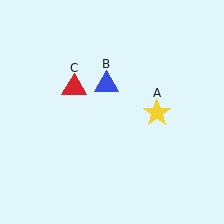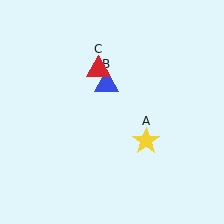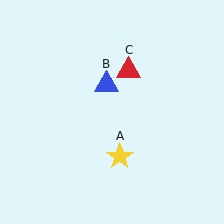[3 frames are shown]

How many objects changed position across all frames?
2 objects changed position: yellow star (object A), red triangle (object C).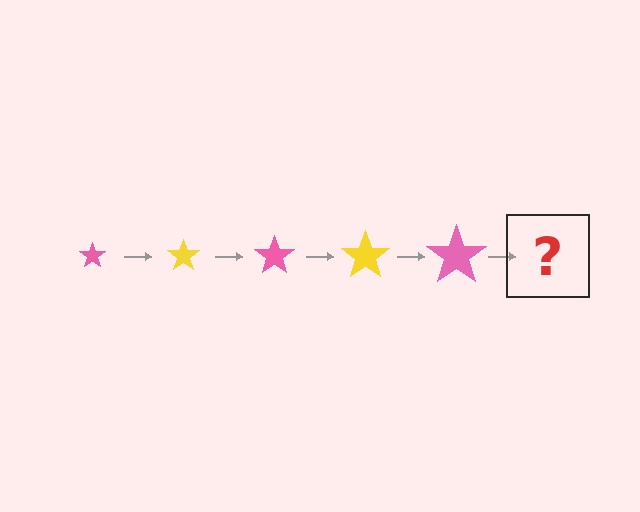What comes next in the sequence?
The next element should be a yellow star, larger than the previous one.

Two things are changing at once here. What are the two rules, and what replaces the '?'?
The two rules are that the star grows larger each step and the color cycles through pink and yellow. The '?' should be a yellow star, larger than the previous one.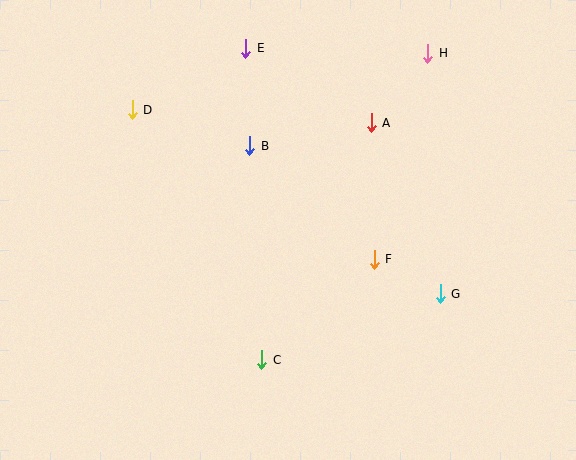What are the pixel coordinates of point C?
Point C is at (262, 360).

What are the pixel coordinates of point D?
Point D is at (132, 110).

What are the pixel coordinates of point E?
Point E is at (246, 48).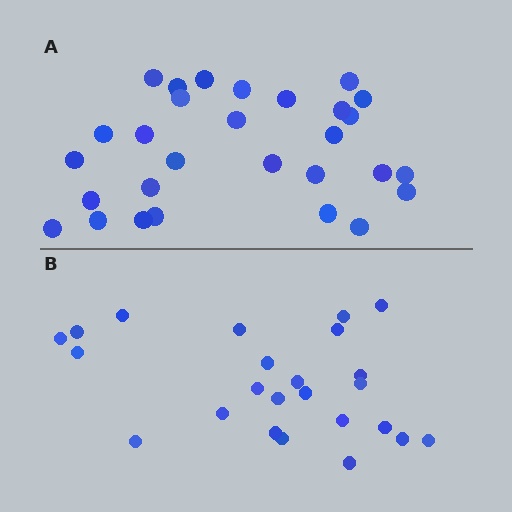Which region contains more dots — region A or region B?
Region A (the top region) has more dots.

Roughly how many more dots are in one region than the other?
Region A has about 5 more dots than region B.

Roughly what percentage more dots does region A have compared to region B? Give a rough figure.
About 20% more.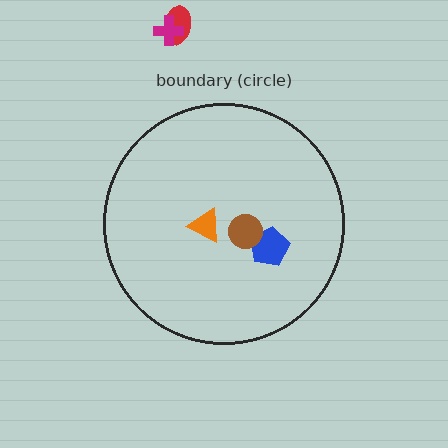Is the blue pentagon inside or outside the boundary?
Inside.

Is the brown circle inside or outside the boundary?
Inside.